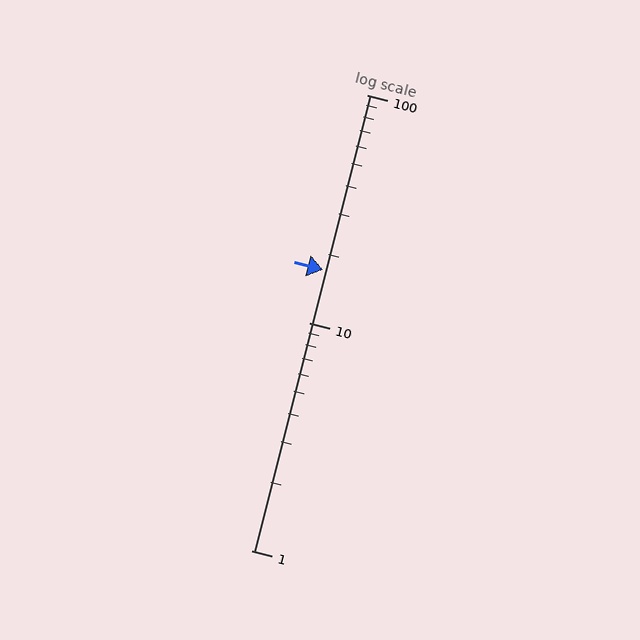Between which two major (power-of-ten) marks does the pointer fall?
The pointer is between 10 and 100.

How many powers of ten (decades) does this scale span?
The scale spans 2 decades, from 1 to 100.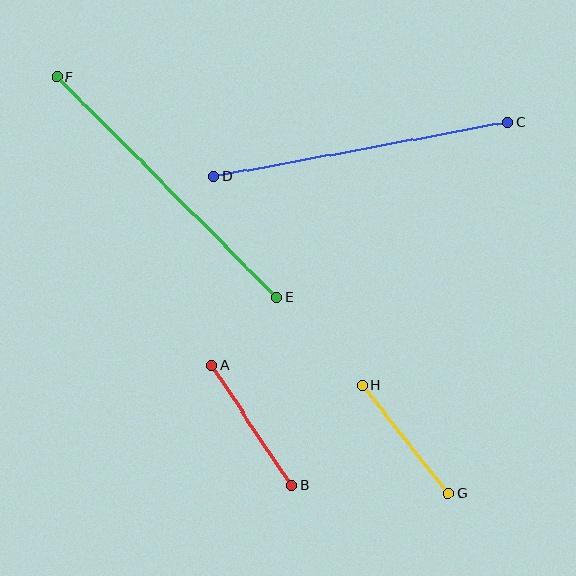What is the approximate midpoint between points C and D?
The midpoint is at approximately (361, 149) pixels.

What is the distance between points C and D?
The distance is approximately 299 pixels.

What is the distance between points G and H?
The distance is approximately 138 pixels.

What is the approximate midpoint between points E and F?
The midpoint is at approximately (167, 187) pixels.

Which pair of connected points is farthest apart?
Points E and F are farthest apart.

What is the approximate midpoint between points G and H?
The midpoint is at approximately (405, 439) pixels.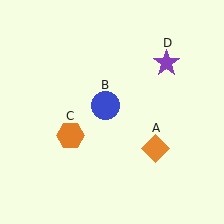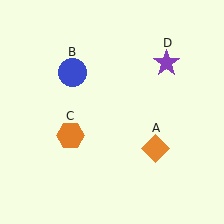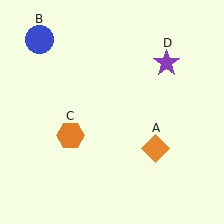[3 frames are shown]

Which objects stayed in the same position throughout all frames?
Orange diamond (object A) and orange hexagon (object C) and purple star (object D) remained stationary.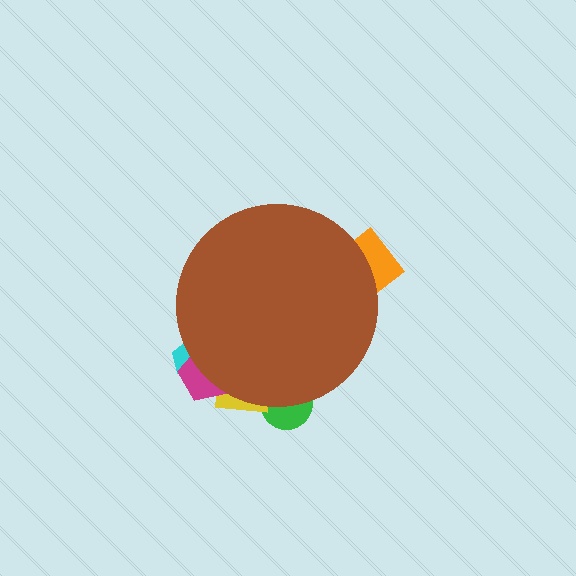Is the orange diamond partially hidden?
Yes, the orange diamond is partially hidden behind the brown circle.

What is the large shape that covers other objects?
A brown circle.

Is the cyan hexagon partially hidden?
Yes, the cyan hexagon is partially hidden behind the brown circle.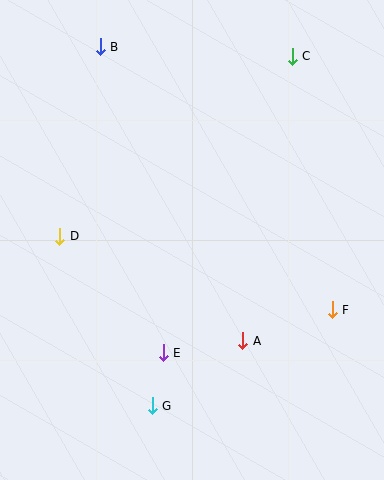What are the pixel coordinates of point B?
Point B is at (100, 47).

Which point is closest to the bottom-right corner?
Point F is closest to the bottom-right corner.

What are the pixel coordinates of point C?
Point C is at (292, 56).